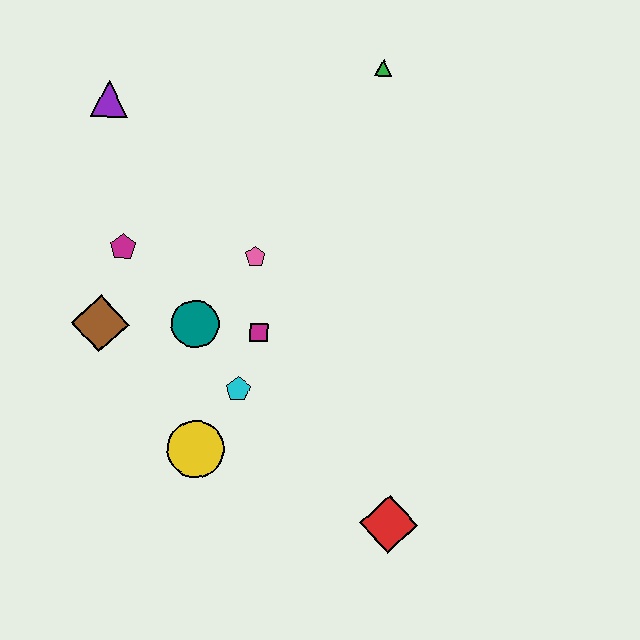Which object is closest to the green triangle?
The pink pentagon is closest to the green triangle.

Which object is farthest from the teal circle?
The green triangle is farthest from the teal circle.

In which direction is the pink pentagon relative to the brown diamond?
The pink pentagon is to the right of the brown diamond.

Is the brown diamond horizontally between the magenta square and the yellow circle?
No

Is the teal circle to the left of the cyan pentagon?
Yes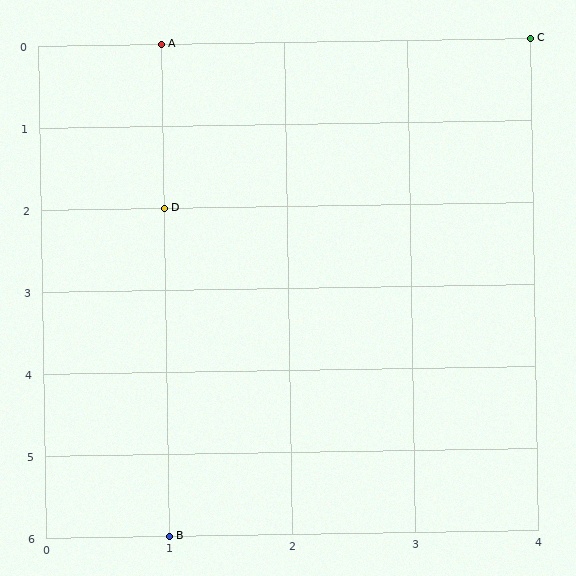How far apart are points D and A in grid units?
Points D and A are 2 rows apart.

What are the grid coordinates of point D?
Point D is at grid coordinates (1, 2).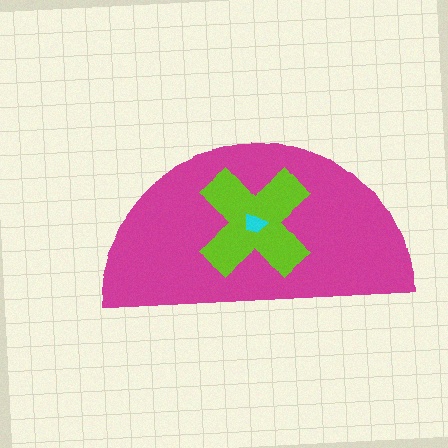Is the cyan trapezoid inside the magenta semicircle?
Yes.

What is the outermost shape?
The magenta semicircle.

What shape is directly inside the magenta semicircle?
The lime cross.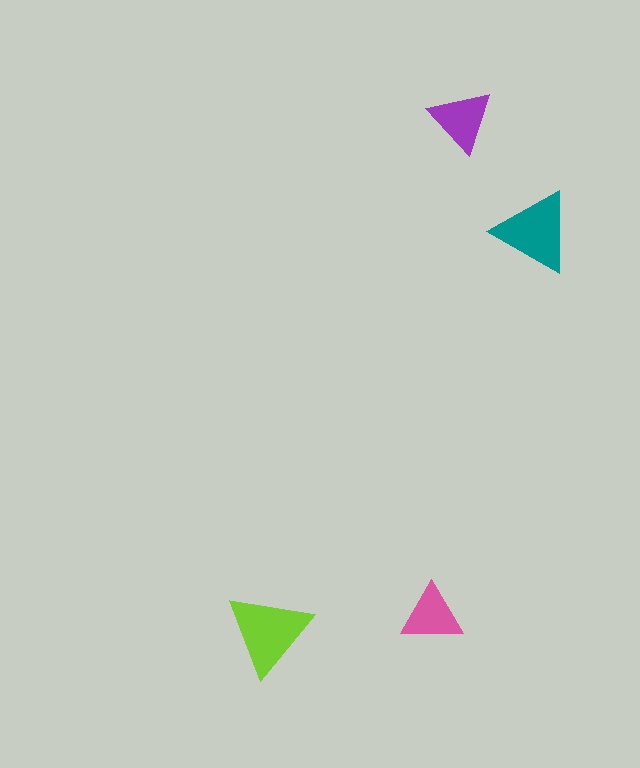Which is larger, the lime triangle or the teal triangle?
The lime one.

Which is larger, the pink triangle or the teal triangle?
The teal one.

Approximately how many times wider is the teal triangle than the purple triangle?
About 1.5 times wider.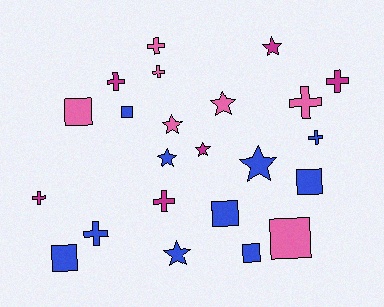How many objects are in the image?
There are 23 objects.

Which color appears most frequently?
Blue, with 10 objects.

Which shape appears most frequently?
Cross, with 9 objects.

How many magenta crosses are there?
There are 4 magenta crosses.